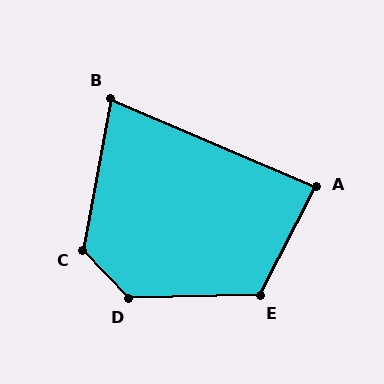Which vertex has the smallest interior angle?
B, at approximately 77 degrees.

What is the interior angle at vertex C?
Approximately 126 degrees (obtuse).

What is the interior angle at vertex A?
Approximately 86 degrees (approximately right).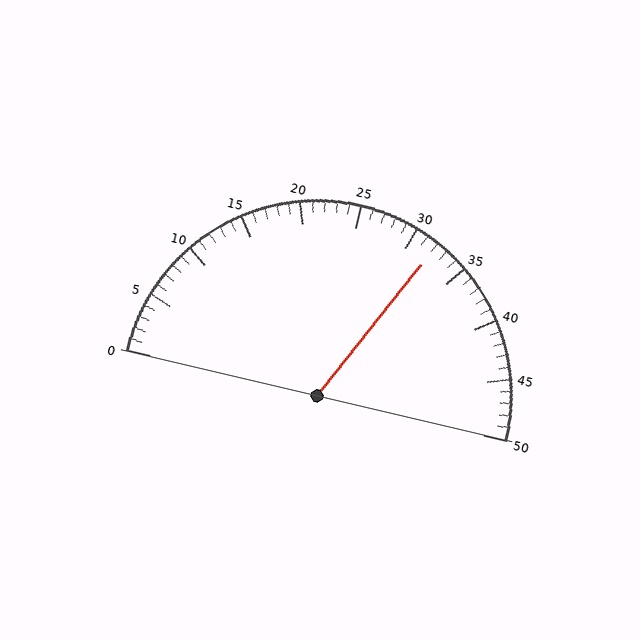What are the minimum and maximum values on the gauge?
The gauge ranges from 0 to 50.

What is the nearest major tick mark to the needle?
The nearest major tick mark is 30.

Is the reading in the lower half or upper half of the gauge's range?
The reading is in the upper half of the range (0 to 50).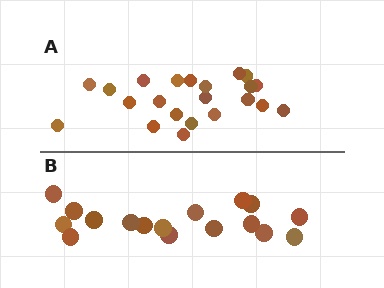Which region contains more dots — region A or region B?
Region A (the top region) has more dots.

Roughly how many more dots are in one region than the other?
Region A has about 5 more dots than region B.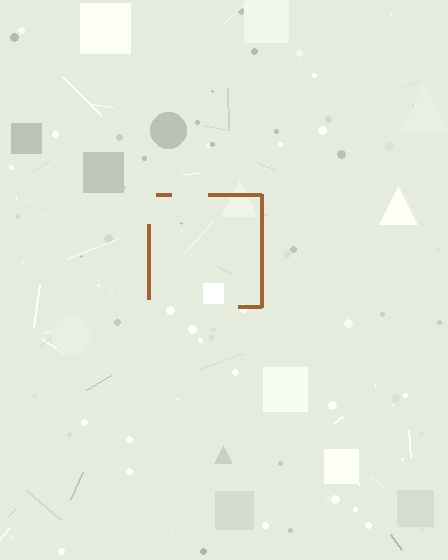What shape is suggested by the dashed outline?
The dashed outline suggests a square.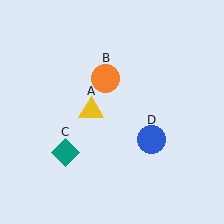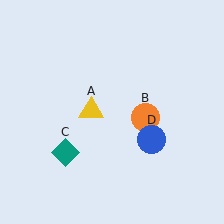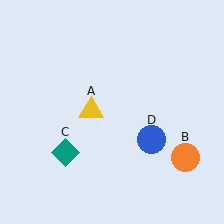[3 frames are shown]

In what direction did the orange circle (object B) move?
The orange circle (object B) moved down and to the right.